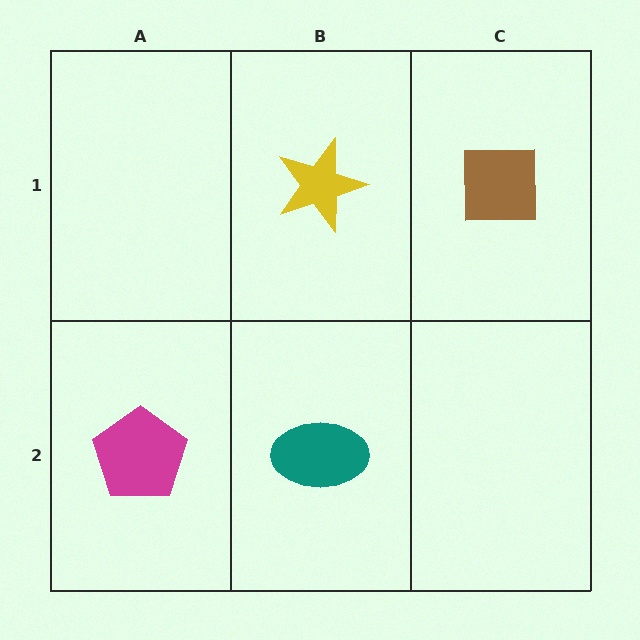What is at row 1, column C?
A brown square.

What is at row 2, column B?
A teal ellipse.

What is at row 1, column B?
A yellow star.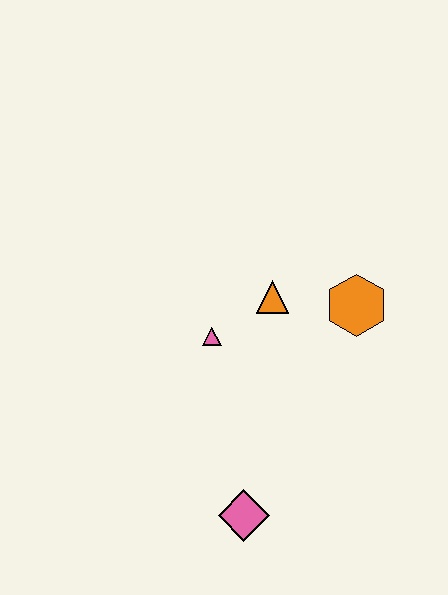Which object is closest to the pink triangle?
The orange triangle is closest to the pink triangle.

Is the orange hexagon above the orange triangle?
No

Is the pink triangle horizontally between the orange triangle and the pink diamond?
No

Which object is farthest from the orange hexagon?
The pink diamond is farthest from the orange hexagon.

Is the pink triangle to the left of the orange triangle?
Yes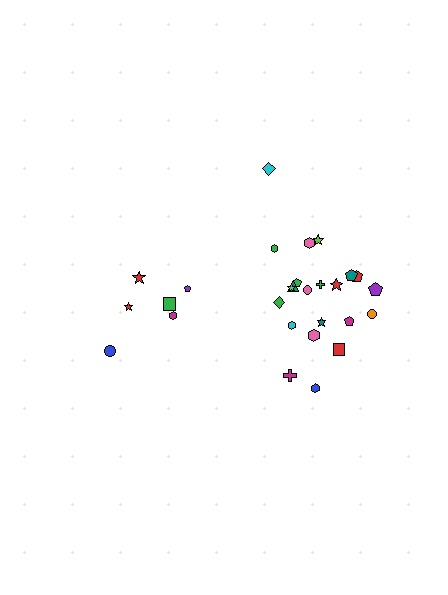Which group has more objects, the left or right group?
The right group.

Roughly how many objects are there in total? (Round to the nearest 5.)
Roughly 30 objects in total.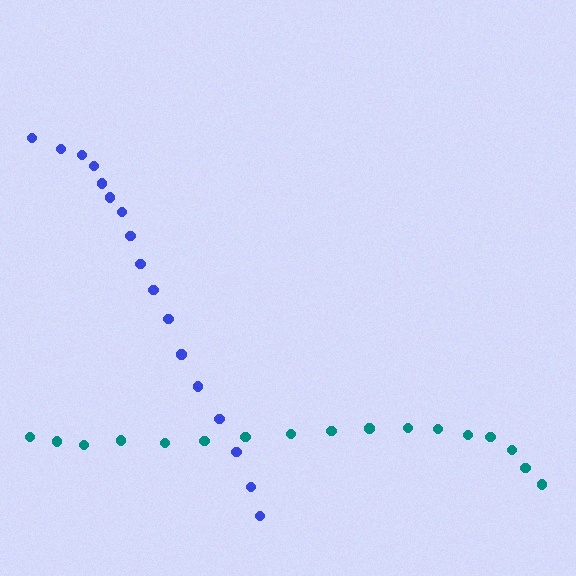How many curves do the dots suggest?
There are 2 distinct paths.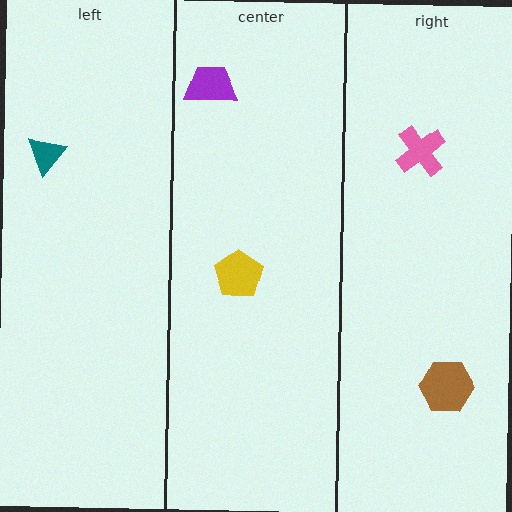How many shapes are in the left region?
1.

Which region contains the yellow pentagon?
The center region.